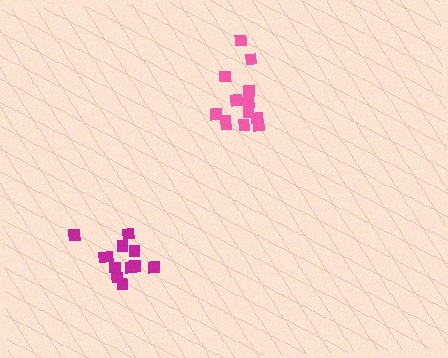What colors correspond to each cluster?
The clusters are colored: magenta, pink.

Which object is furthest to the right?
The pink cluster is rightmost.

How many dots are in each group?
Group 1: 12 dots, Group 2: 13 dots (25 total).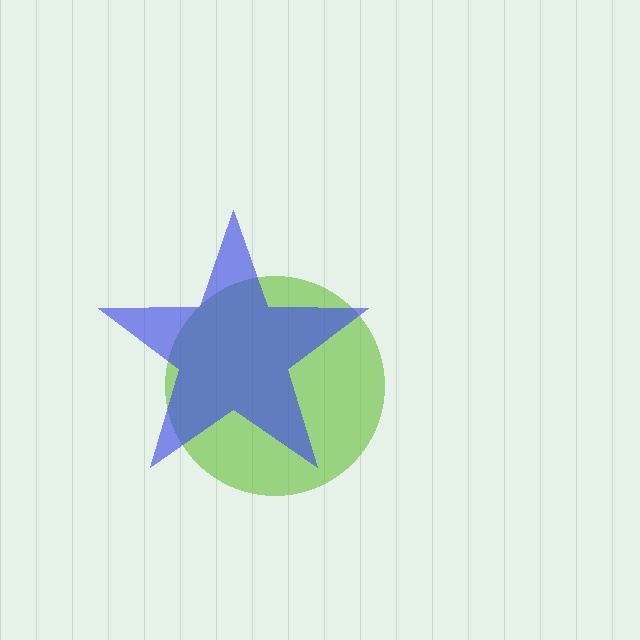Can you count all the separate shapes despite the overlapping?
Yes, there are 2 separate shapes.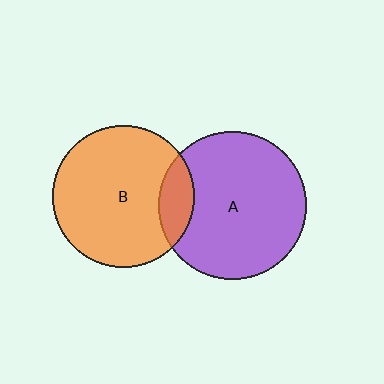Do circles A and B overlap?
Yes.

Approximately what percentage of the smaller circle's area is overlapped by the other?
Approximately 15%.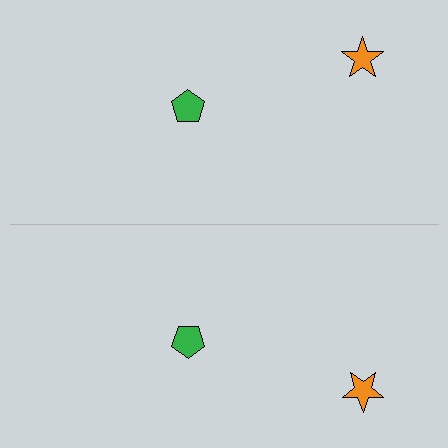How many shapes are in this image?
There are 4 shapes in this image.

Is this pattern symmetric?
Yes, this pattern has bilateral (reflection) symmetry.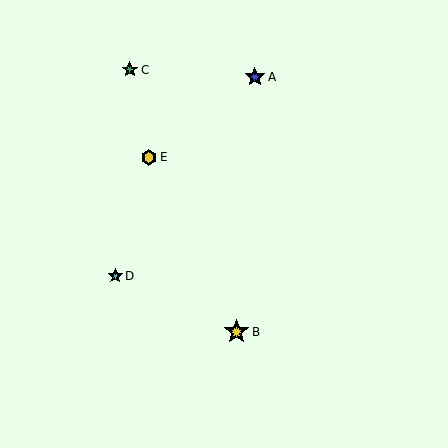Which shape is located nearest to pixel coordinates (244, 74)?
The blue star (labeled A) at (255, 77) is nearest to that location.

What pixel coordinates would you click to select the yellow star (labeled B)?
Click at (236, 332) to select the yellow star B.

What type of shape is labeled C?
Shape C is a green star.